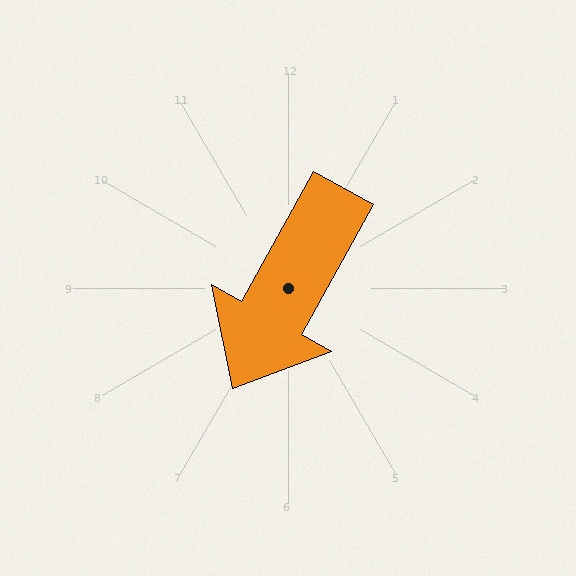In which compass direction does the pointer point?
Southwest.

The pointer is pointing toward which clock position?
Roughly 7 o'clock.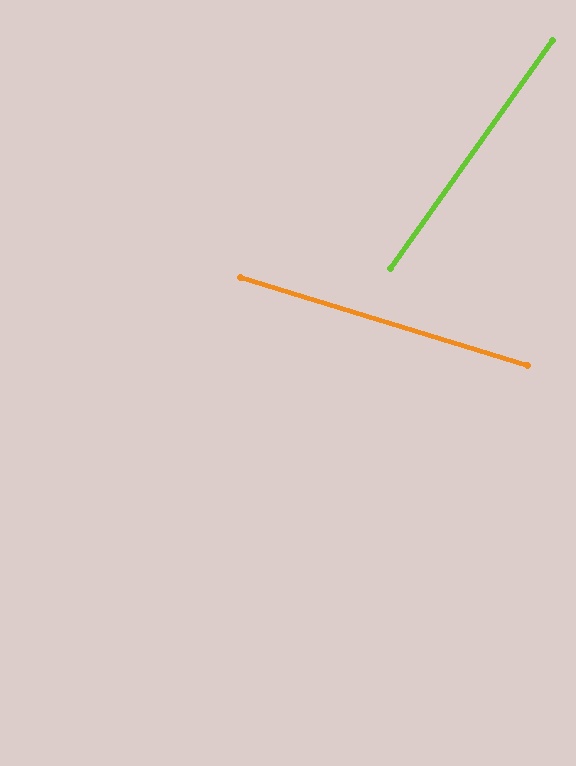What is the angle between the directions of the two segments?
Approximately 72 degrees.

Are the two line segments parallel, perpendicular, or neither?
Neither parallel nor perpendicular — they differ by about 72°.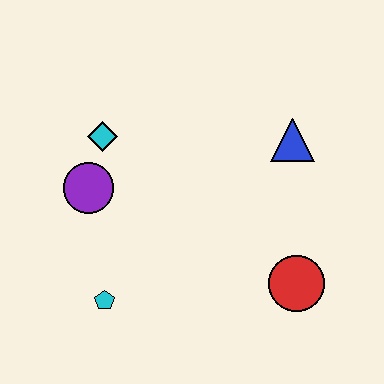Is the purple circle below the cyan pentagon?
No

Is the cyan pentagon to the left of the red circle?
Yes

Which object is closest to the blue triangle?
The red circle is closest to the blue triangle.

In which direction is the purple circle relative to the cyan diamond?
The purple circle is below the cyan diamond.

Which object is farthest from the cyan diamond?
The red circle is farthest from the cyan diamond.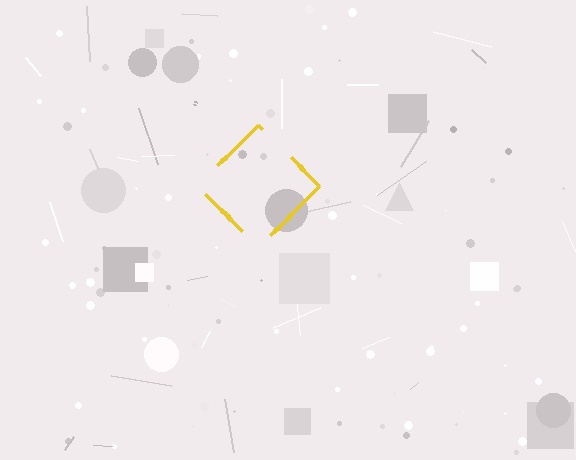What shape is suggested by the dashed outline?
The dashed outline suggests a diamond.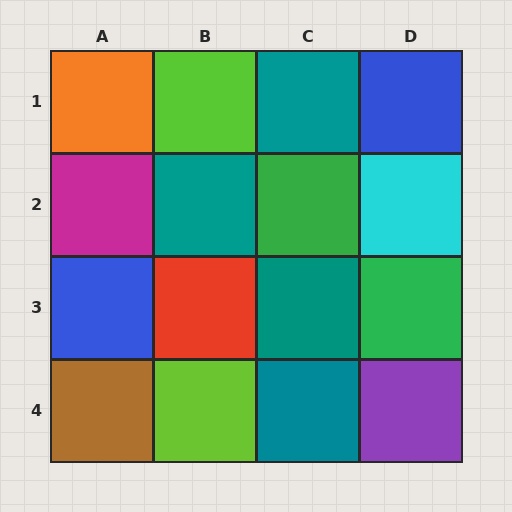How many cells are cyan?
1 cell is cyan.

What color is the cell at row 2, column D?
Cyan.